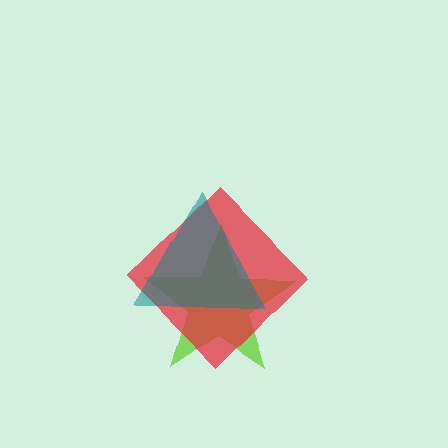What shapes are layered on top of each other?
The layered shapes are: a lime star, a red diamond, a teal triangle.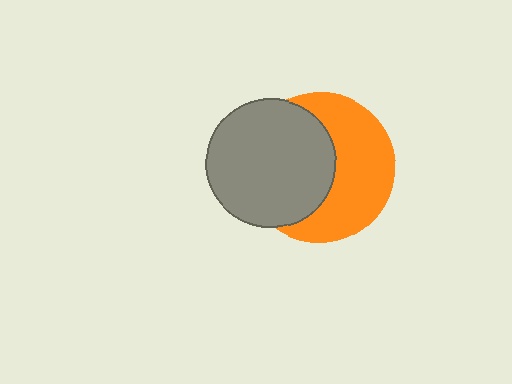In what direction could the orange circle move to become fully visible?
The orange circle could move right. That would shift it out from behind the gray circle entirely.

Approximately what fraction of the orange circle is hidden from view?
Roughly 49% of the orange circle is hidden behind the gray circle.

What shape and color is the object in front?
The object in front is a gray circle.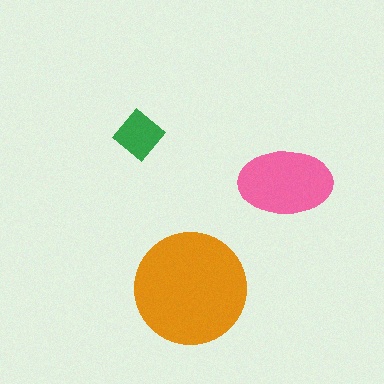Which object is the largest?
The orange circle.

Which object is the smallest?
The green diamond.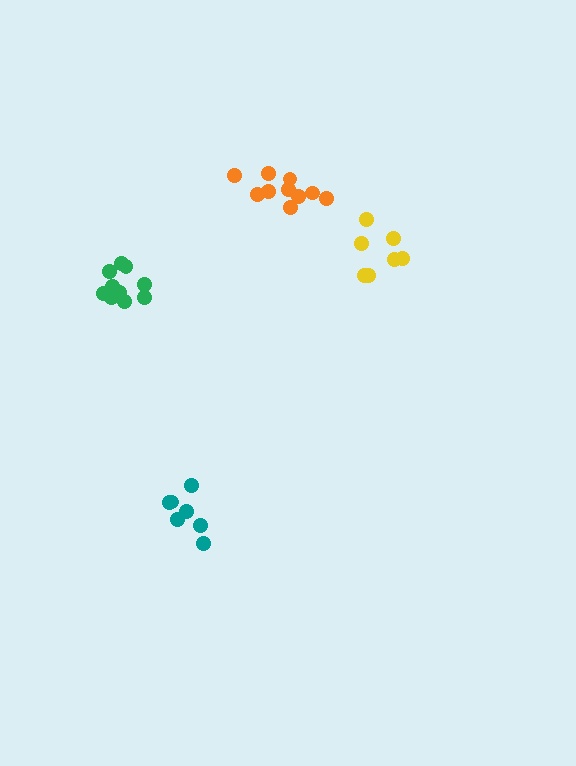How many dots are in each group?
Group 1: 7 dots, Group 2: 10 dots, Group 3: 10 dots, Group 4: 7 dots (34 total).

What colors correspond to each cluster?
The clusters are colored: teal, orange, green, yellow.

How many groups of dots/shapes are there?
There are 4 groups.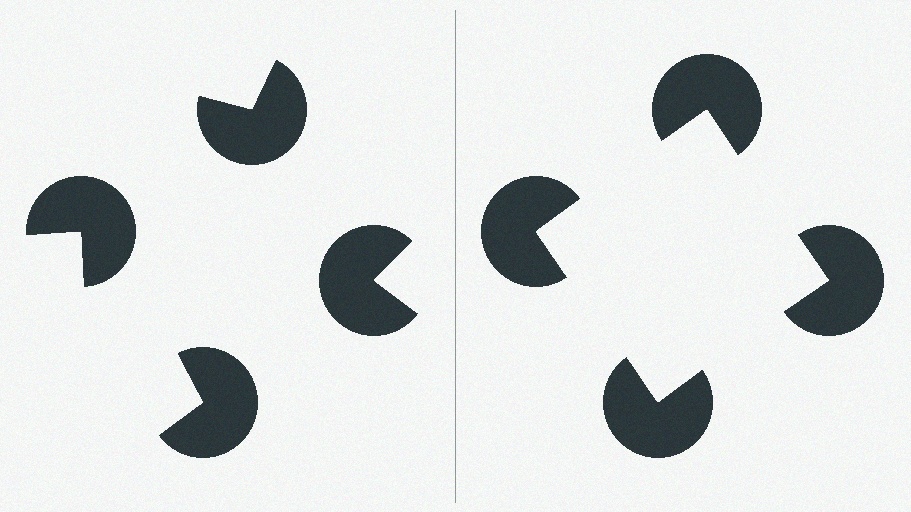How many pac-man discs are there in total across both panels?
8 — 4 on each side.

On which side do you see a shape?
An illusory square appears on the right side. On the left side the wedge cuts are rotated, so no coherent shape forms.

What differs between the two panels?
The pac-man discs are positioned identically on both sides; only the wedge orientations differ. On the right they align to a square; on the left they are misaligned.